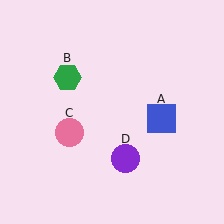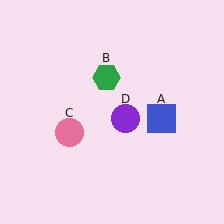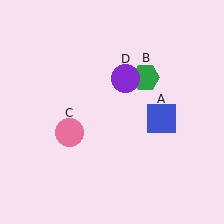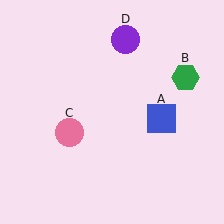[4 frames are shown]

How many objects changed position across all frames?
2 objects changed position: green hexagon (object B), purple circle (object D).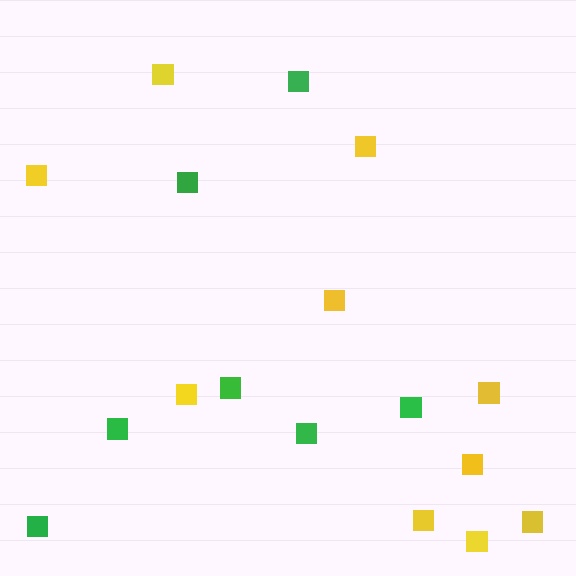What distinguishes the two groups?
There are 2 groups: one group of green squares (7) and one group of yellow squares (10).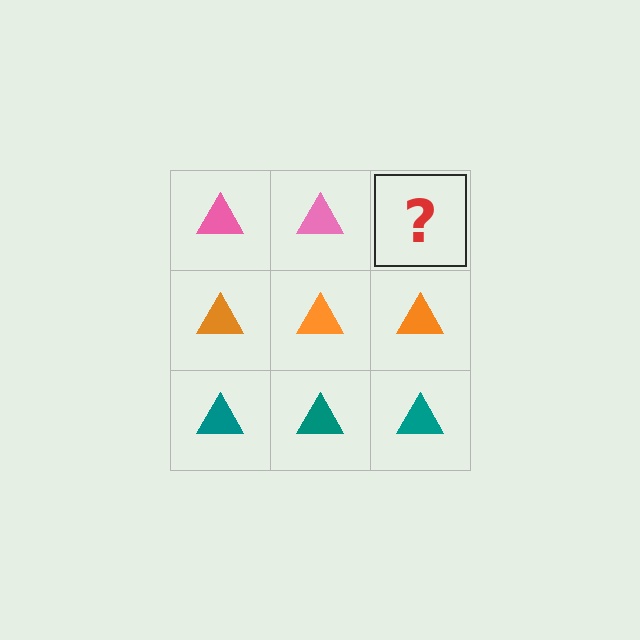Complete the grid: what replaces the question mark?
The question mark should be replaced with a pink triangle.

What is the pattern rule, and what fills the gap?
The rule is that each row has a consistent color. The gap should be filled with a pink triangle.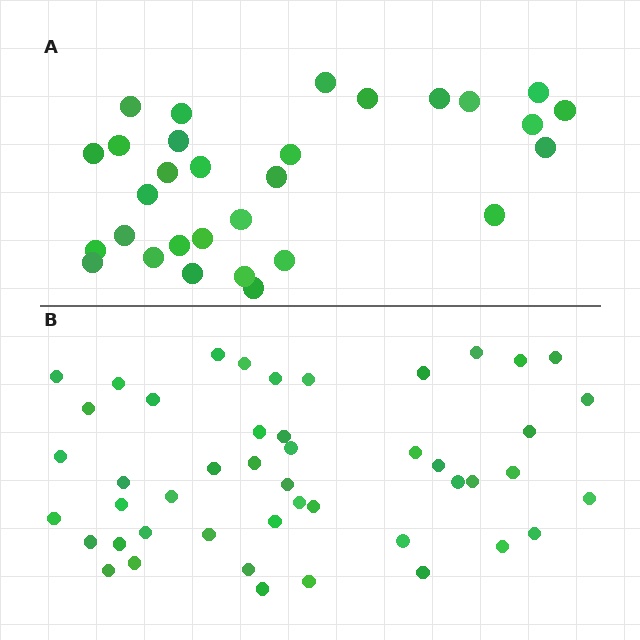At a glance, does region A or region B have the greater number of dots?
Region B (the bottom region) has more dots.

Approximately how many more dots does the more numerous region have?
Region B has approximately 15 more dots than region A.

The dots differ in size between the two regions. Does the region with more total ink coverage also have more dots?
No. Region A has more total ink coverage because its dots are larger, but region B actually contains more individual dots. Total area can be misleading — the number of items is what matters here.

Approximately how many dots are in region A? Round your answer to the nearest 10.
About 30 dots.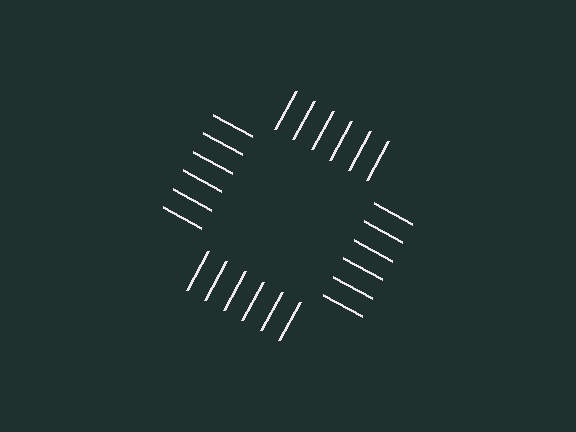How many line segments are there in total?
24 — 6 along each of the 4 edges.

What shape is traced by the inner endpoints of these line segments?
An illusory square — the line segments terminate on its edges but no continuous stroke is drawn.